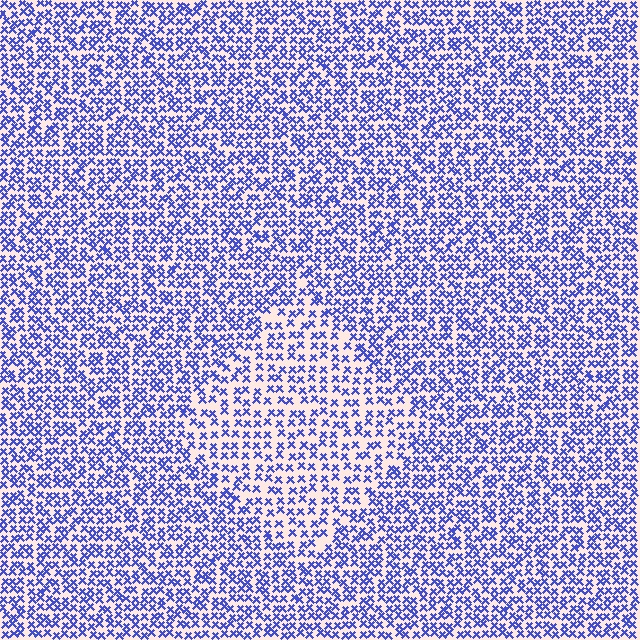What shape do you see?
I see a diamond.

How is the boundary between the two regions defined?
The boundary is defined by a change in element density (approximately 1.6x ratio). All elements are the same color, size, and shape.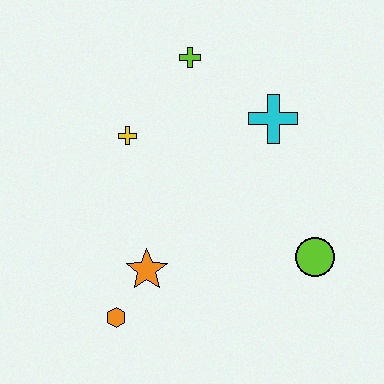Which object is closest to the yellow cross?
The lime cross is closest to the yellow cross.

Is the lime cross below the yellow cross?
No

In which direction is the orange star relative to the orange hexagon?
The orange star is above the orange hexagon.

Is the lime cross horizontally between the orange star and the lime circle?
Yes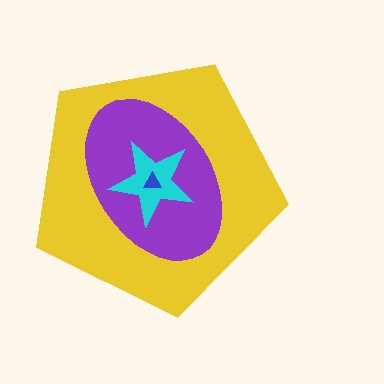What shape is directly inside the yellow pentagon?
The purple ellipse.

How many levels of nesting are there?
4.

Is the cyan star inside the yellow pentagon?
Yes.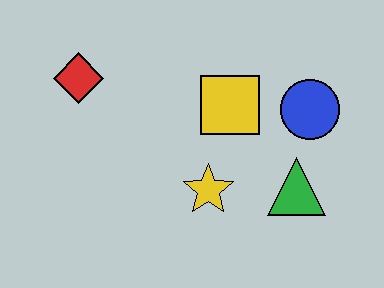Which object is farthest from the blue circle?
The red diamond is farthest from the blue circle.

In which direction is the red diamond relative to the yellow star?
The red diamond is to the left of the yellow star.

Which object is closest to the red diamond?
The yellow square is closest to the red diamond.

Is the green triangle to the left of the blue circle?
Yes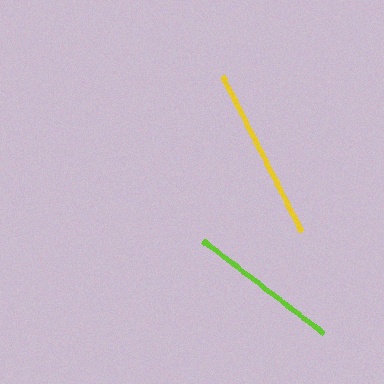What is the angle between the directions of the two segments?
Approximately 25 degrees.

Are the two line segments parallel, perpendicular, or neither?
Neither parallel nor perpendicular — they differ by about 25°.